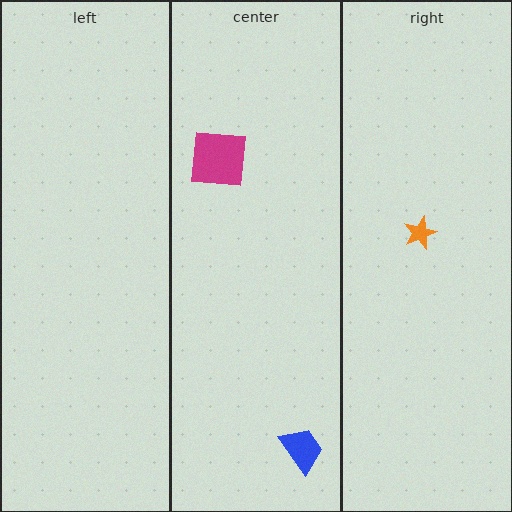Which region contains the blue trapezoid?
The center region.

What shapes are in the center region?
The blue trapezoid, the magenta square.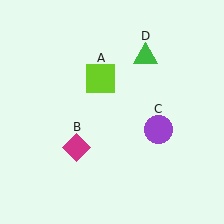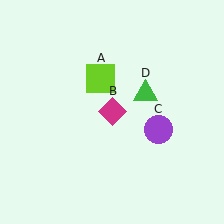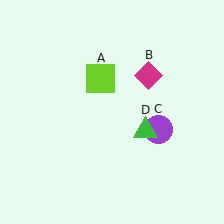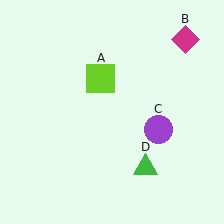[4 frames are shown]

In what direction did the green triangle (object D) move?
The green triangle (object D) moved down.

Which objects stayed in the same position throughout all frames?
Lime square (object A) and purple circle (object C) remained stationary.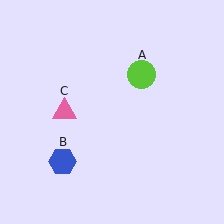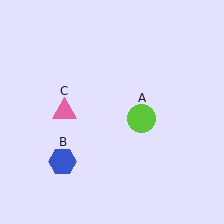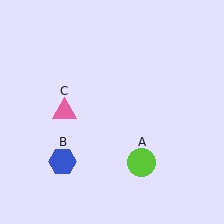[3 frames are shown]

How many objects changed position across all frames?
1 object changed position: lime circle (object A).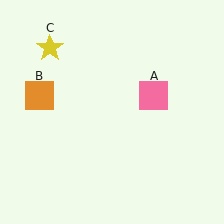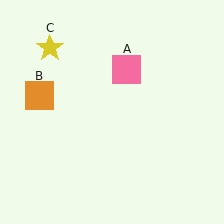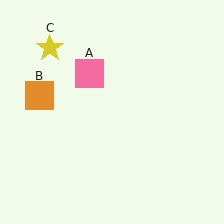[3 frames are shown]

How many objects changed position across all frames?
1 object changed position: pink square (object A).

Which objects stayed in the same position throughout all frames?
Orange square (object B) and yellow star (object C) remained stationary.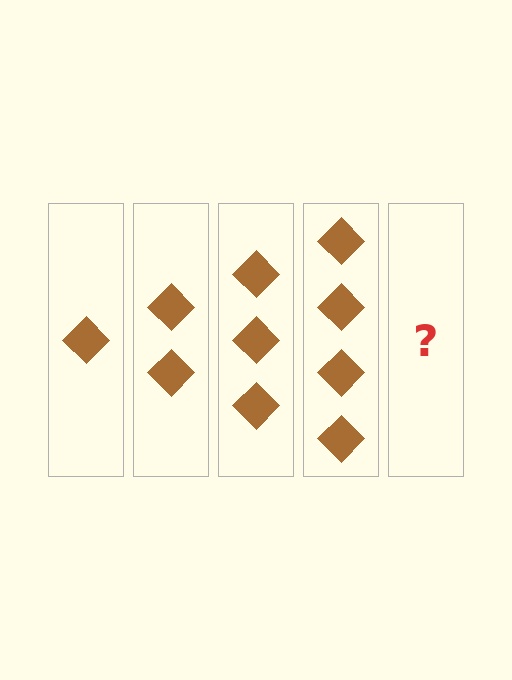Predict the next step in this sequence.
The next step is 5 diamonds.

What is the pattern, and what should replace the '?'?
The pattern is that each step adds one more diamond. The '?' should be 5 diamonds.